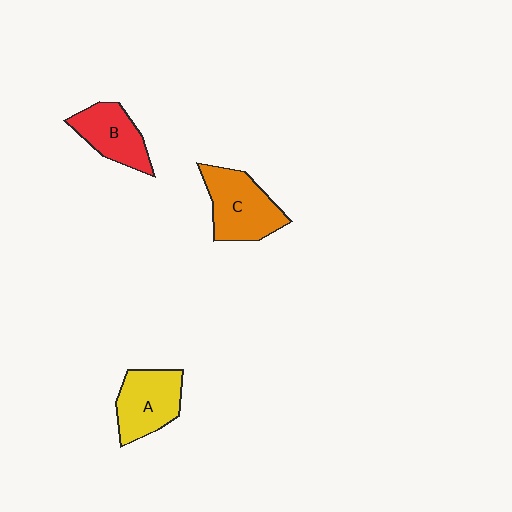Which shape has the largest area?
Shape C (orange).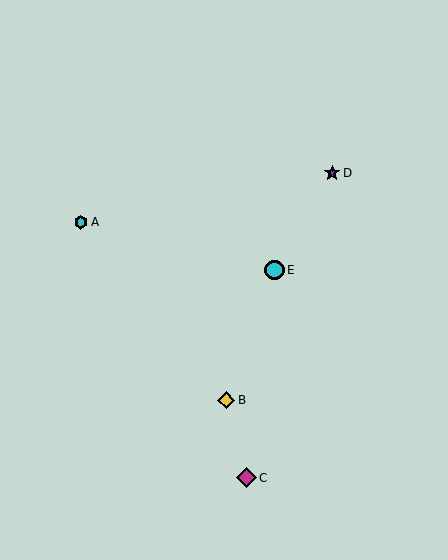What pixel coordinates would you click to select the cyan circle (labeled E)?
Click at (275, 270) to select the cyan circle E.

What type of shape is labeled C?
Shape C is a magenta diamond.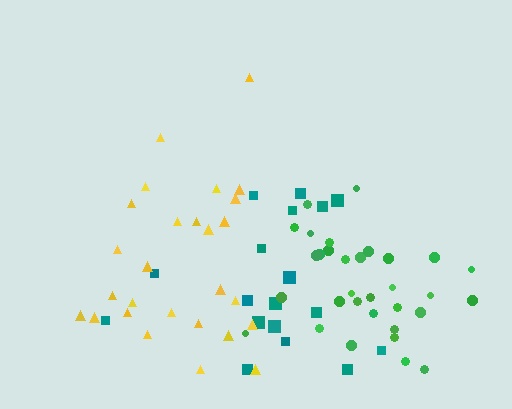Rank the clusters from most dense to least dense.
green, yellow, teal.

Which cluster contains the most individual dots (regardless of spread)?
Green (32).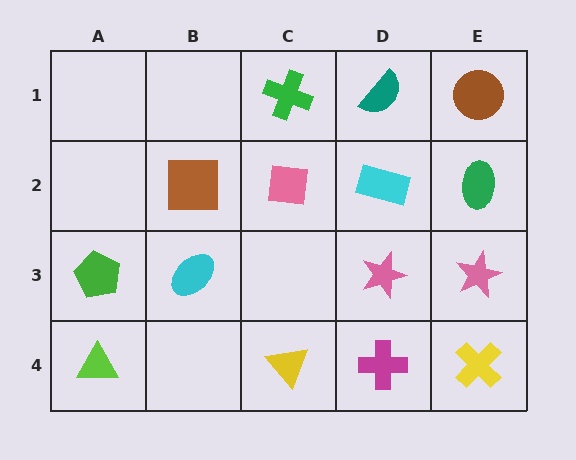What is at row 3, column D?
A pink star.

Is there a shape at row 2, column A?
No, that cell is empty.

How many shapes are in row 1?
3 shapes.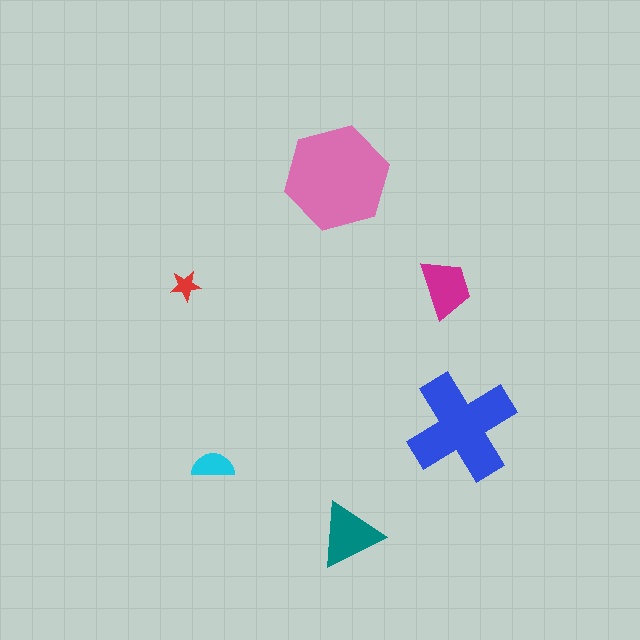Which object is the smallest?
The red star.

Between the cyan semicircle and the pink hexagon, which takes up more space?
The pink hexagon.